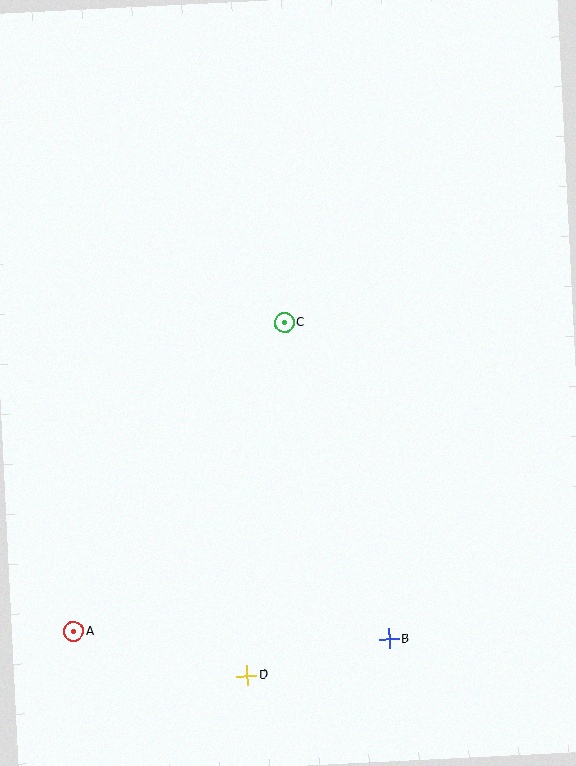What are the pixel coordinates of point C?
Point C is at (284, 323).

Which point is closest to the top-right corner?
Point C is closest to the top-right corner.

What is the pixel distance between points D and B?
The distance between D and B is 146 pixels.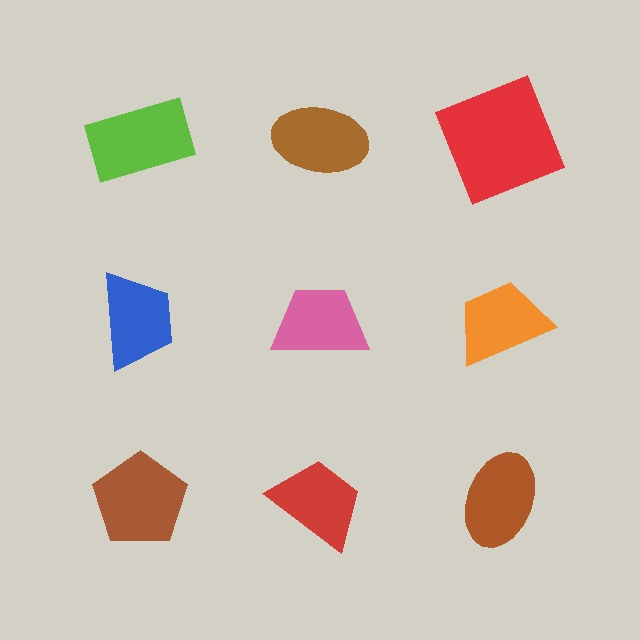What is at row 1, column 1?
A lime rectangle.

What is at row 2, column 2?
A pink trapezoid.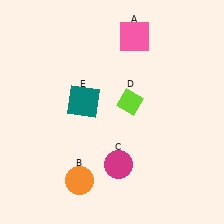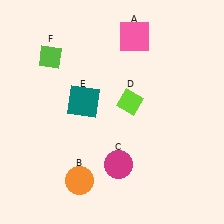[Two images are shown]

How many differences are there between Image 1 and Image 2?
There is 1 difference between the two images.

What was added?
A lime diamond (F) was added in Image 2.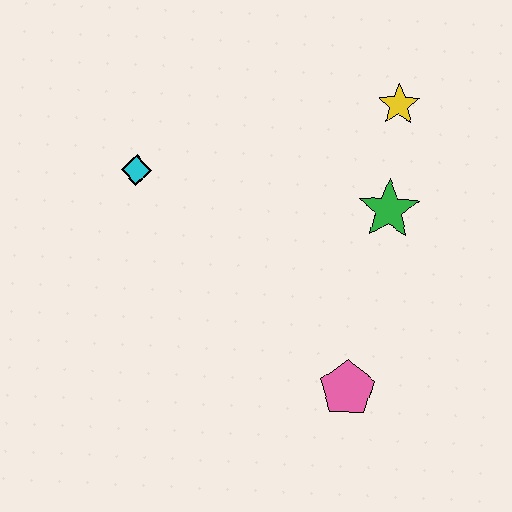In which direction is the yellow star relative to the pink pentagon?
The yellow star is above the pink pentagon.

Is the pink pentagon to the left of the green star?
Yes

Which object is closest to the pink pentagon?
The green star is closest to the pink pentagon.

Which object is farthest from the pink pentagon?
The cyan diamond is farthest from the pink pentagon.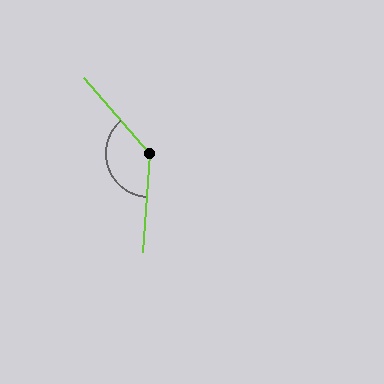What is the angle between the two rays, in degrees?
Approximately 134 degrees.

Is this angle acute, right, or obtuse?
It is obtuse.